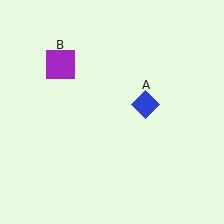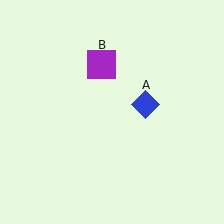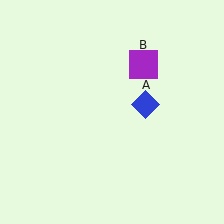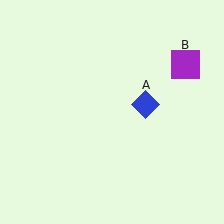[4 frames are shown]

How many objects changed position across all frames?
1 object changed position: purple square (object B).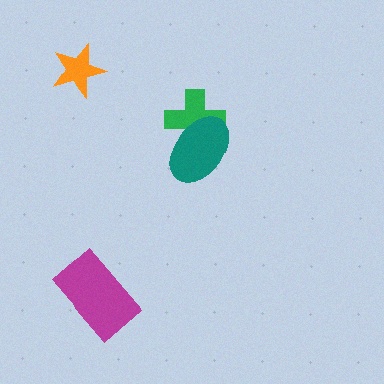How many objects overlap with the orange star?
0 objects overlap with the orange star.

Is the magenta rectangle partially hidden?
No, no other shape covers it.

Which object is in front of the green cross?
The teal ellipse is in front of the green cross.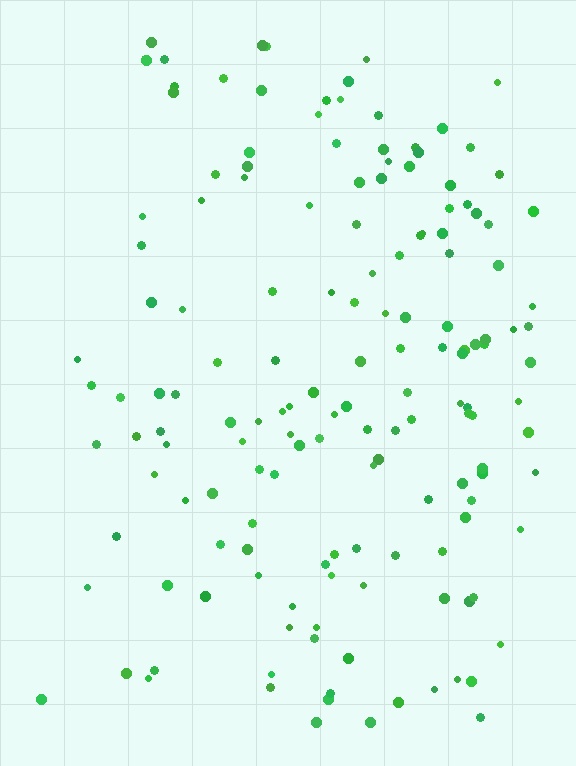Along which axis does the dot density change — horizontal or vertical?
Horizontal.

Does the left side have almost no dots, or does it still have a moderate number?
Still a moderate number, just noticeably fewer than the right.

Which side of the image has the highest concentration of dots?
The right.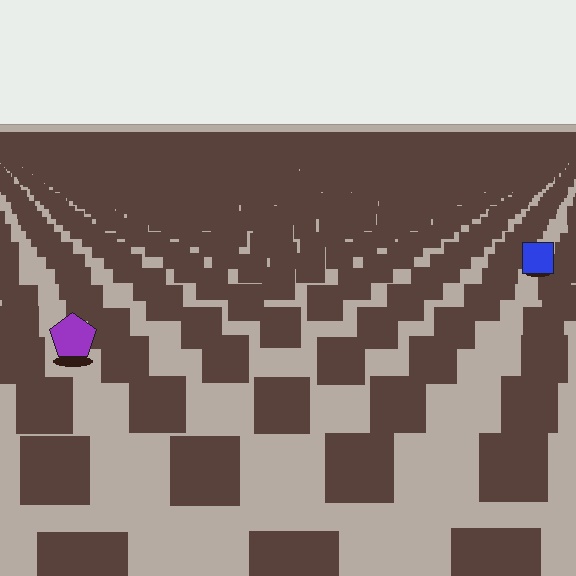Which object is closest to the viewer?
The purple pentagon is closest. The texture marks near it are larger and more spread out.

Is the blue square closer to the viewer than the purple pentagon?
No. The purple pentagon is closer — you can tell from the texture gradient: the ground texture is coarser near it.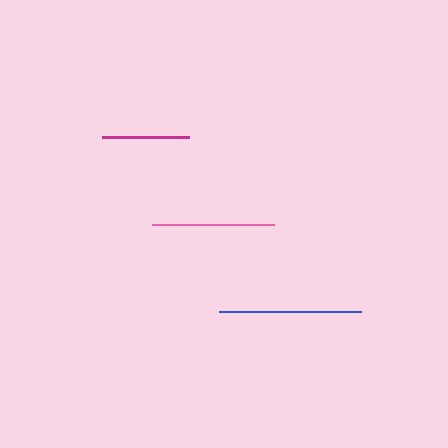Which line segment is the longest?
The blue line is the longest at approximately 141 pixels.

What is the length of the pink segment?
The pink segment is approximately 122 pixels long.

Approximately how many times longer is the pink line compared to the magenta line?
The pink line is approximately 1.4 times the length of the magenta line.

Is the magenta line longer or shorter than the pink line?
The pink line is longer than the magenta line.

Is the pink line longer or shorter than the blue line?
The blue line is longer than the pink line.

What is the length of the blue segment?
The blue segment is approximately 141 pixels long.